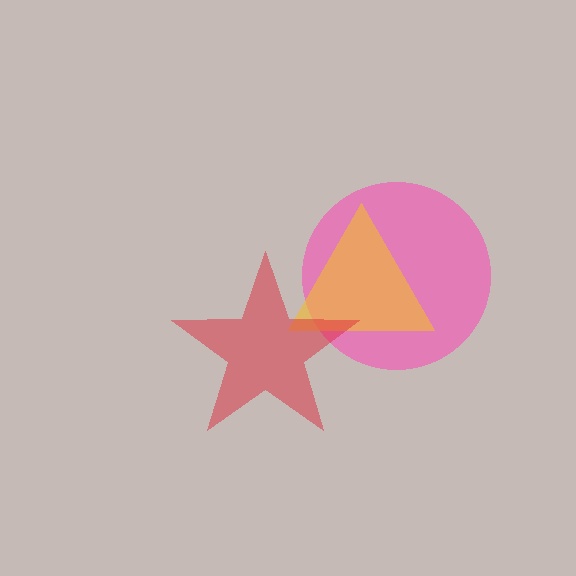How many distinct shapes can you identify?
There are 3 distinct shapes: a pink circle, a yellow triangle, a red star.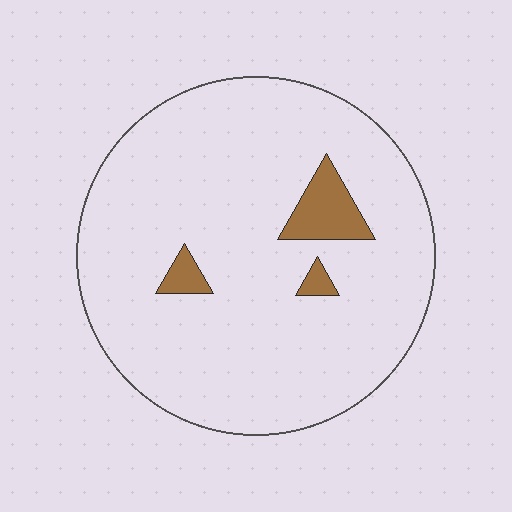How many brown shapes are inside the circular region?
3.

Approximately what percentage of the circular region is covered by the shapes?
Approximately 5%.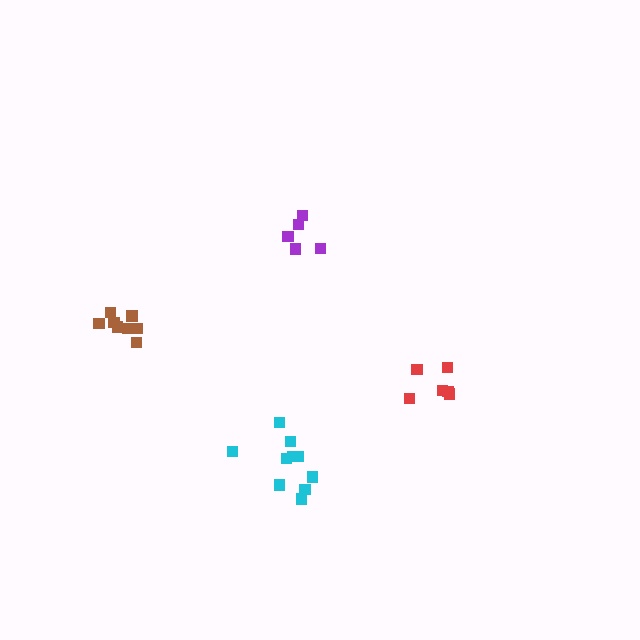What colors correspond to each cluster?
The clusters are colored: purple, red, brown, cyan.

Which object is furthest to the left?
The brown cluster is leftmost.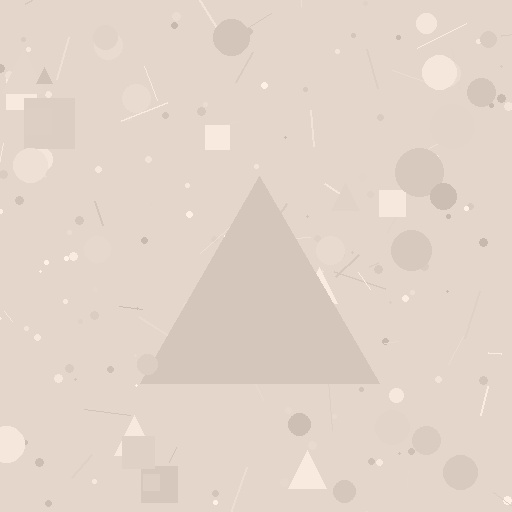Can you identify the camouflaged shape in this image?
The camouflaged shape is a triangle.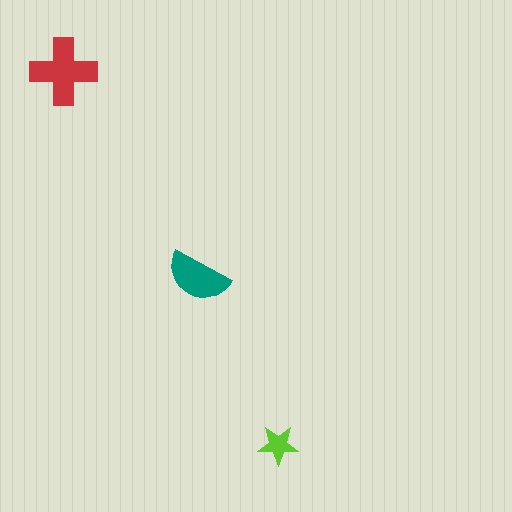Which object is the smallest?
The lime star.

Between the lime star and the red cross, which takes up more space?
The red cross.